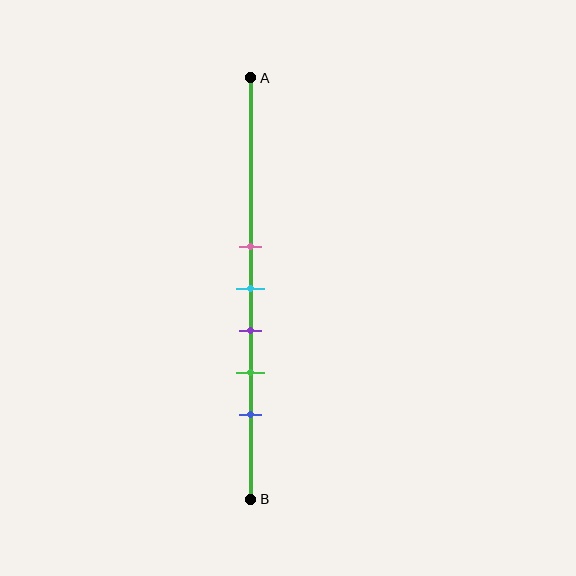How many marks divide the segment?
There are 5 marks dividing the segment.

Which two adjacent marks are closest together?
The pink and cyan marks are the closest adjacent pair.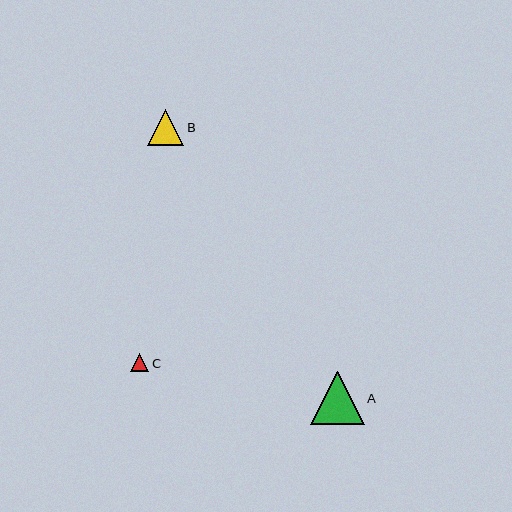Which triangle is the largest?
Triangle A is the largest with a size of approximately 54 pixels.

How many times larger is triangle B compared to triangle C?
Triangle B is approximately 2.0 times the size of triangle C.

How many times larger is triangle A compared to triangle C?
Triangle A is approximately 2.9 times the size of triangle C.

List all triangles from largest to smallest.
From largest to smallest: A, B, C.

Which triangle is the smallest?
Triangle C is the smallest with a size of approximately 18 pixels.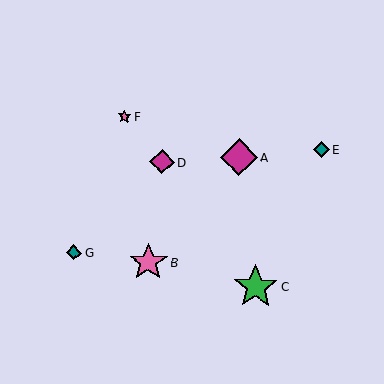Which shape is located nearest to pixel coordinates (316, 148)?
The teal diamond (labeled E) at (321, 149) is nearest to that location.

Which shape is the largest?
The green star (labeled C) is the largest.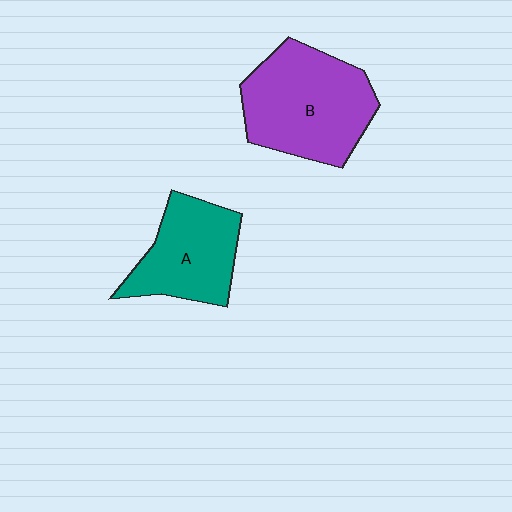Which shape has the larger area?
Shape B (purple).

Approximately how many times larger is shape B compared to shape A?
Approximately 1.4 times.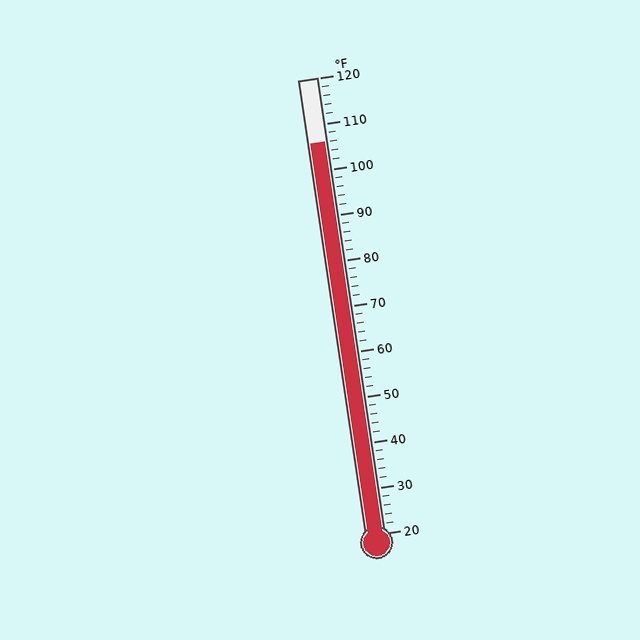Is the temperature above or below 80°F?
The temperature is above 80°F.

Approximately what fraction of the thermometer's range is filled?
The thermometer is filled to approximately 85% of its range.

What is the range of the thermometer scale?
The thermometer scale ranges from 20°F to 120°F.